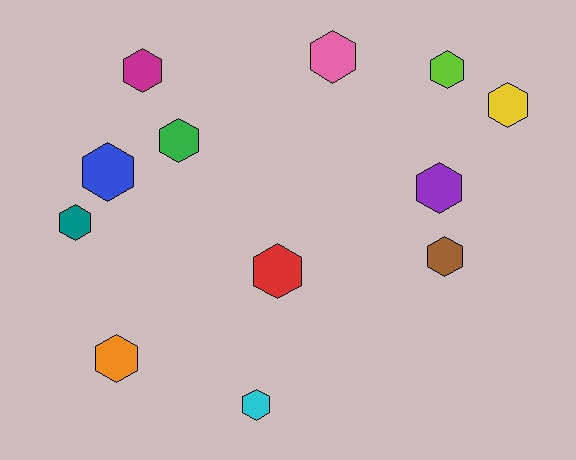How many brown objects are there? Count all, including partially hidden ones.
There is 1 brown object.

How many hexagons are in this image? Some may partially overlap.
There are 12 hexagons.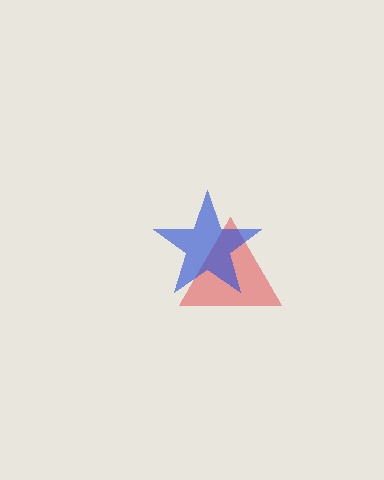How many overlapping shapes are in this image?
There are 2 overlapping shapes in the image.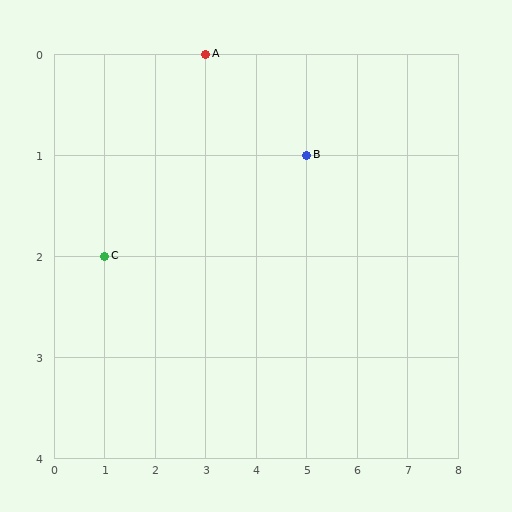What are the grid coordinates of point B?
Point B is at grid coordinates (5, 1).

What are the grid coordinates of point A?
Point A is at grid coordinates (3, 0).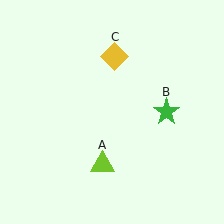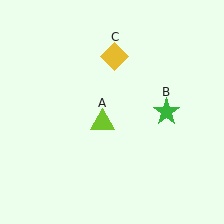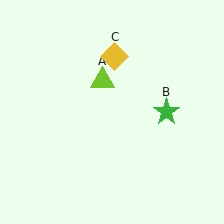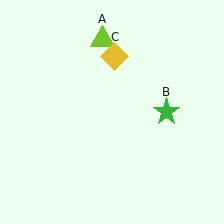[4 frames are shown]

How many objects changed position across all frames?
1 object changed position: lime triangle (object A).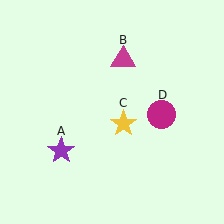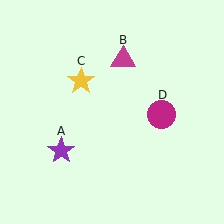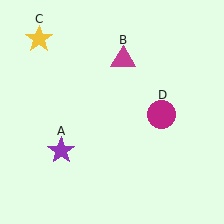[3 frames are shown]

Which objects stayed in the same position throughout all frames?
Purple star (object A) and magenta triangle (object B) and magenta circle (object D) remained stationary.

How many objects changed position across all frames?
1 object changed position: yellow star (object C).